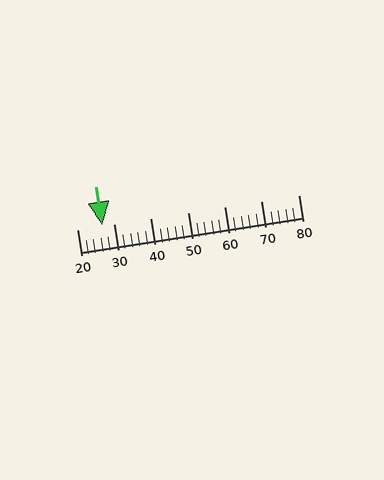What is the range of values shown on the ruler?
The ruler shows values from 20 to 80.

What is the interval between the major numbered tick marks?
The major tick marks are spaced 10 units apart.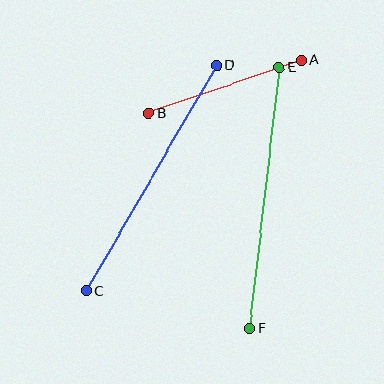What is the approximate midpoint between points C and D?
The midpoint is at approximately (152, 178) pixels.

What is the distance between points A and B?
The distance is approximately 162 pixels.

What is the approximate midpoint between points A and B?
The midpoint is at approximately (225, 87) pixels.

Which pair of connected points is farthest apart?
Points E and F are farthest apart.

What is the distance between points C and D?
The distance is approximately 261 pixels.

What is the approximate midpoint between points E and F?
The midpoint is at approximately (264, 198) pixels.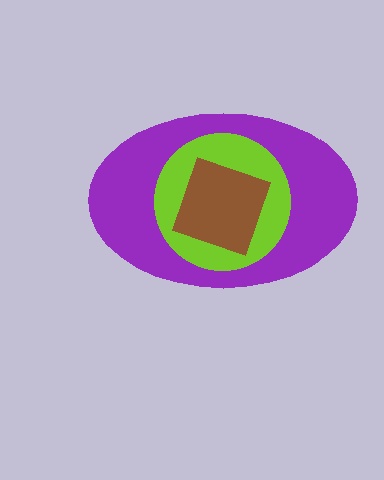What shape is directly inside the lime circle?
The brown diamond.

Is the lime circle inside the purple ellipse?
Yes.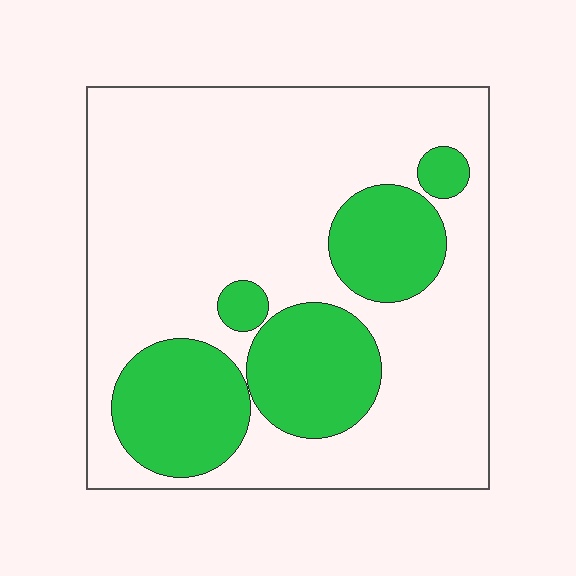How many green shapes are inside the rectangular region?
5.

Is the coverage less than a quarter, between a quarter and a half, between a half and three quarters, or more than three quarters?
Between a quarter and a half.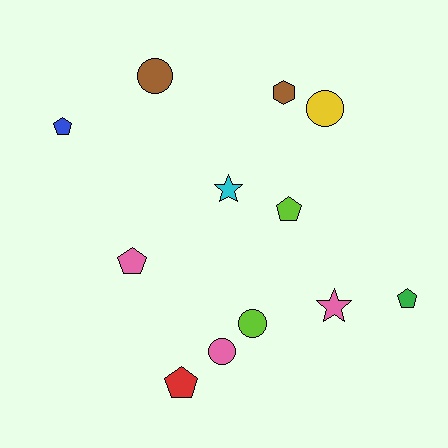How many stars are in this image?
There are 2 stars.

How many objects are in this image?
There are 12 objects.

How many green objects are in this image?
There is 1 green object.